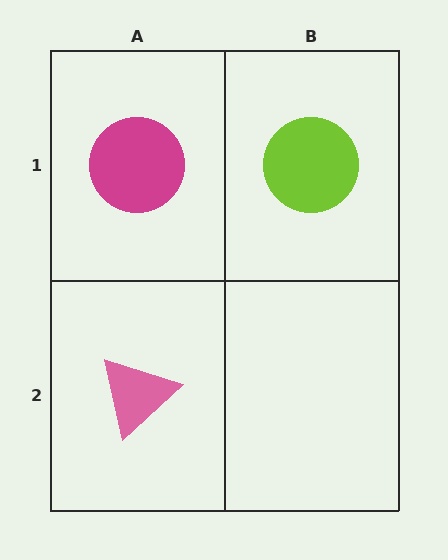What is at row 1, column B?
A lime circle.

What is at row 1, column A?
A magenta circle.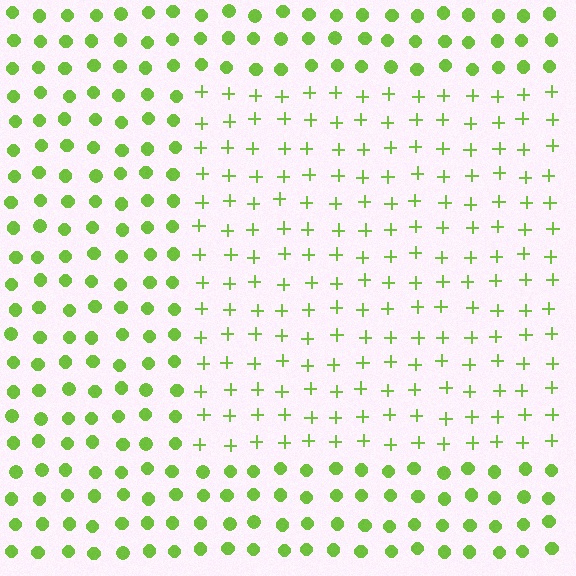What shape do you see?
I see a rectangle.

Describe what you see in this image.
The image is filled with small lime elements arranged in a uniform grid. A rectangle-shaped region contains plus signs, while the surrounding area contains circles. The boundary is defined purely by the change in element shape.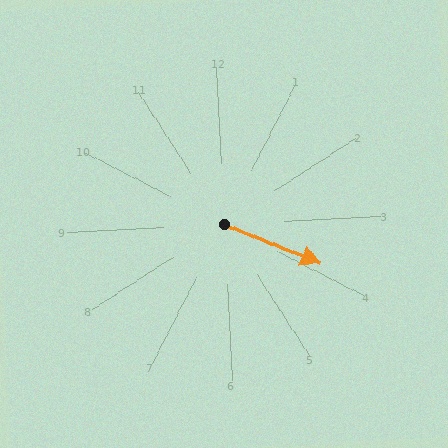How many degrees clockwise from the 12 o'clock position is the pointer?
Approximately 115 degrees.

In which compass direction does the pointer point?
Southeast.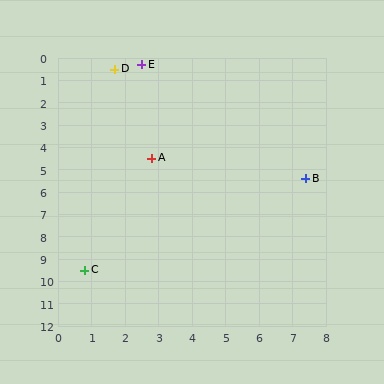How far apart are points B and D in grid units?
Points B and D are about 7.5 grid units apart.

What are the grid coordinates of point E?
Point E is at approximately (2.5, 0.3).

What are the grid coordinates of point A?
Point A is at approximately (2.8, 4.5).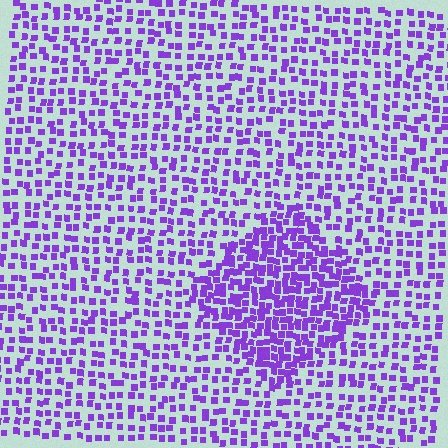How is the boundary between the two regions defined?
The boundary is defined by a change in element density (approximately 1.9x ratio). All elements are the same color, size, and shape.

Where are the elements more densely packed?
The elements are more densely packed inside the diamond boundary.